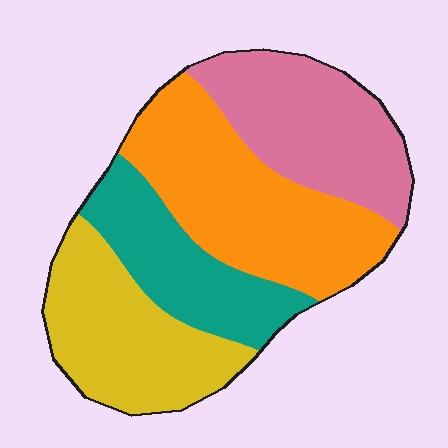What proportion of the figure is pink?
Pink covers roughly 25% of the figure.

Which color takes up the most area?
Orange, at roughly 30%.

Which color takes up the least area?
Teal, at roughly 20%.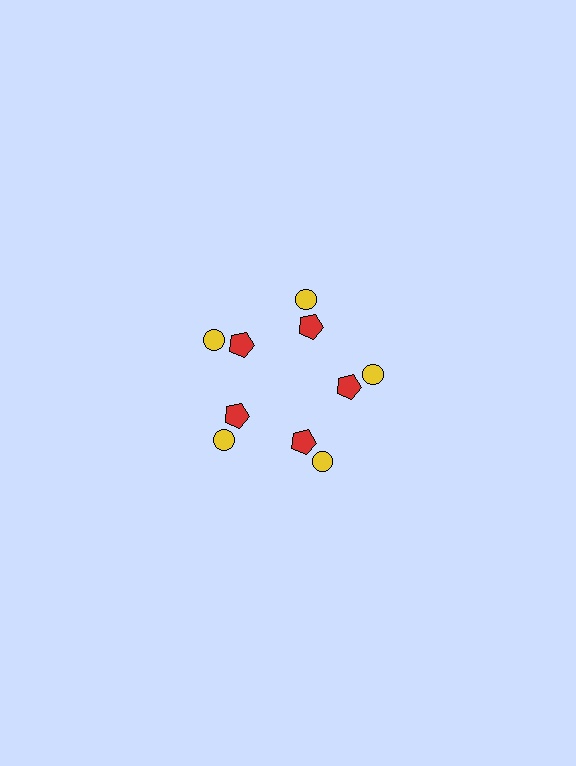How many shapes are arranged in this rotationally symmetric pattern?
There are 10 shapes, arranged in 5 groups of 2.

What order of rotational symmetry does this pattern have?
This pattern has 5-fold rotational symmetry.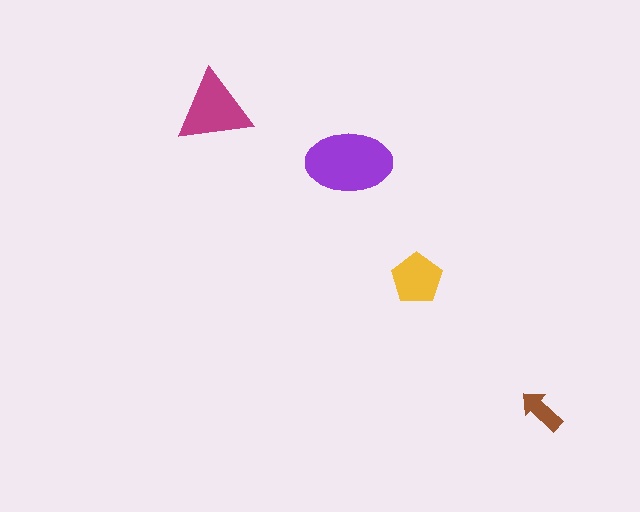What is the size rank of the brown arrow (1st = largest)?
4th.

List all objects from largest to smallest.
The purple ellipse, the magenta triangle, the yellow pentagon, the brown arrow.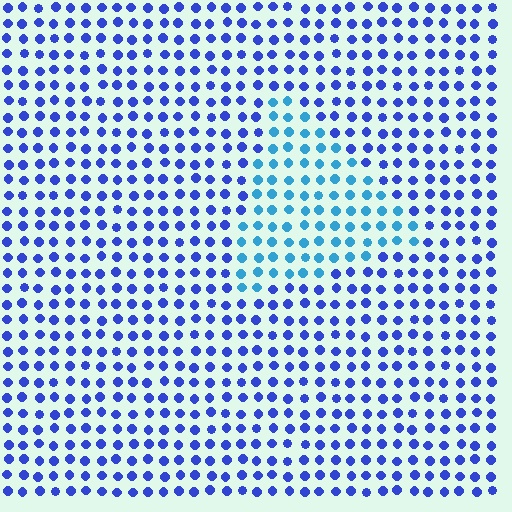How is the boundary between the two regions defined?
The boundary is defined purely by a slight shift in hue (about 35 degrees). Spacing, size, and orientation are identical on both sides.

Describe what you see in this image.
The image is filled with small blue elements in a uniform arrangement. A triangle-shaped region is visible where the elements are tinted to a slightly different hue, forming a subtle color boundary.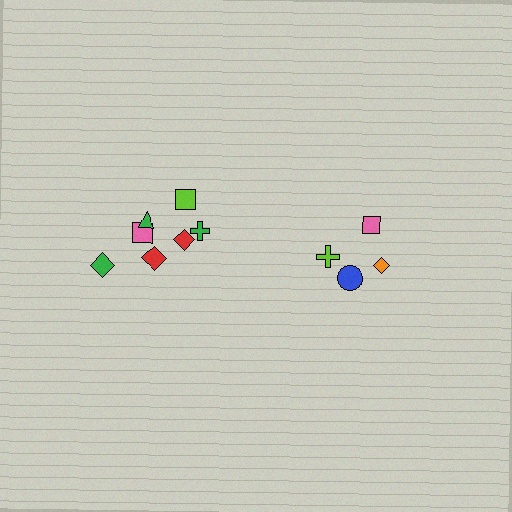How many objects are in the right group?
There are 4 objects.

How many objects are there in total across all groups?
There are 11 objects.